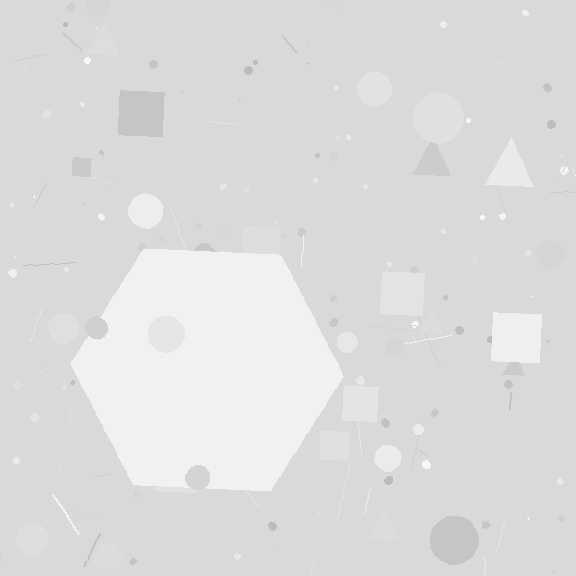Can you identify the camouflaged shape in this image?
The camouflaged shape is a hexagon.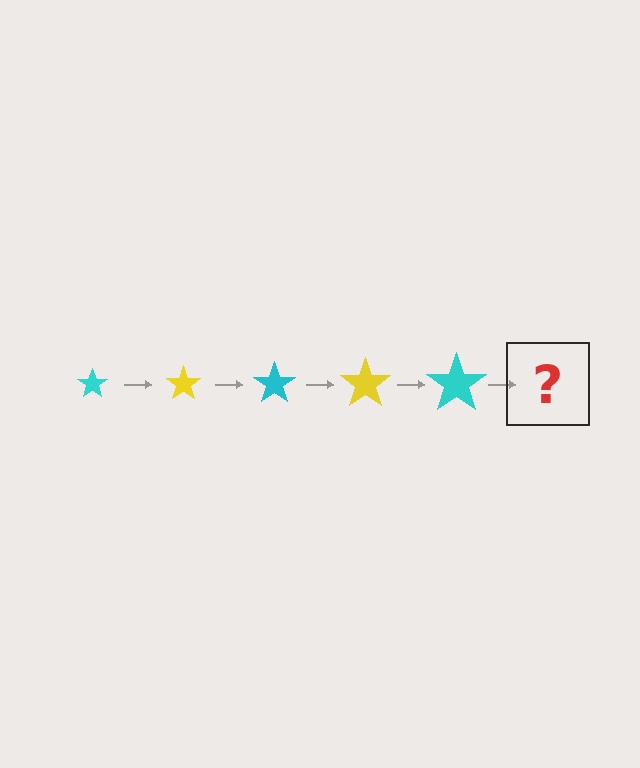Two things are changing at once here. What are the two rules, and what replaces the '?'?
The two rules are that the star grows larger each step and the color cycles through cyan and yellow. The '?' should be a yellow star, larger than the previous one.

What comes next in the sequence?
The next element should be a yellow star, larger than the previous one.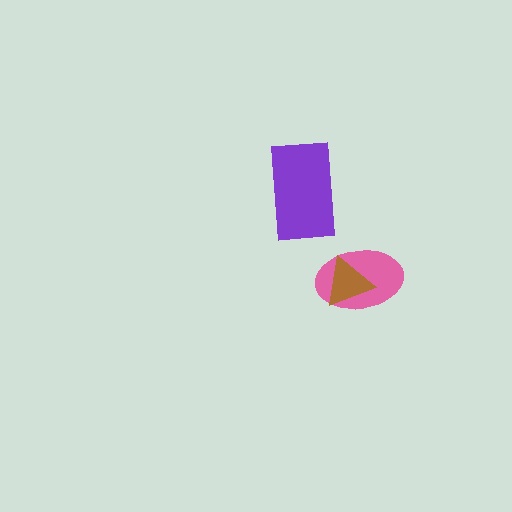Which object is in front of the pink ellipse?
The brown triangle is in front of the pink ellipse.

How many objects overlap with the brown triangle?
1 object overlaps with the brown triangle.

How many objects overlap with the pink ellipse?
1 object overlaps with the pink ellipse.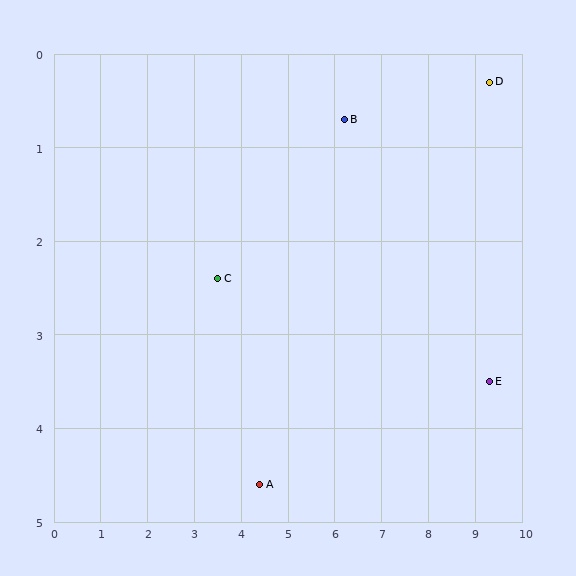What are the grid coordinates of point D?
Point D is at approximately (9.3, 0.3).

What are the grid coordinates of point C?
Point C is at approximately (3.5, 2.4).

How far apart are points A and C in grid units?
Points A and C are about 2.4 grid units apart.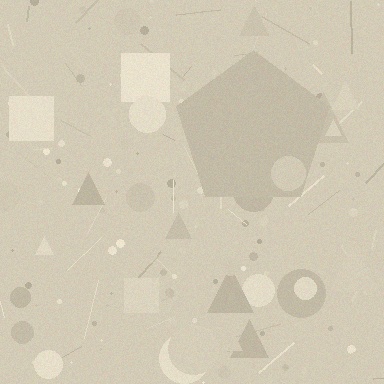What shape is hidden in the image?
A pentagon is hidden in the image.